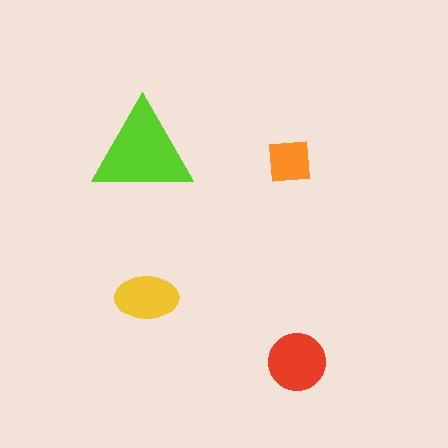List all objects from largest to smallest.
The lime triangle, the red circle, the yellow ellipse, the orange square.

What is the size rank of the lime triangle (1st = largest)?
1st.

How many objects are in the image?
There are 4 objects in the image.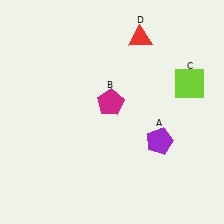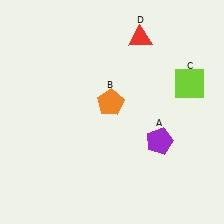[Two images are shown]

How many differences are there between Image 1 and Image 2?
There is 1 difference between the two images.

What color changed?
The pentagon (B) changed from magenta in Image 1 to orange in Image 2.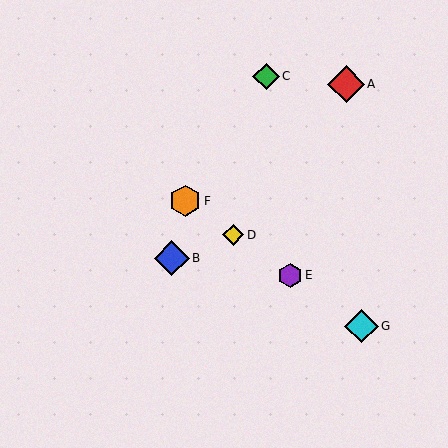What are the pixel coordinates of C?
Object C is at (266, 76).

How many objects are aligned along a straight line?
4 objects (D, E, F, G) are aligned along a straight line.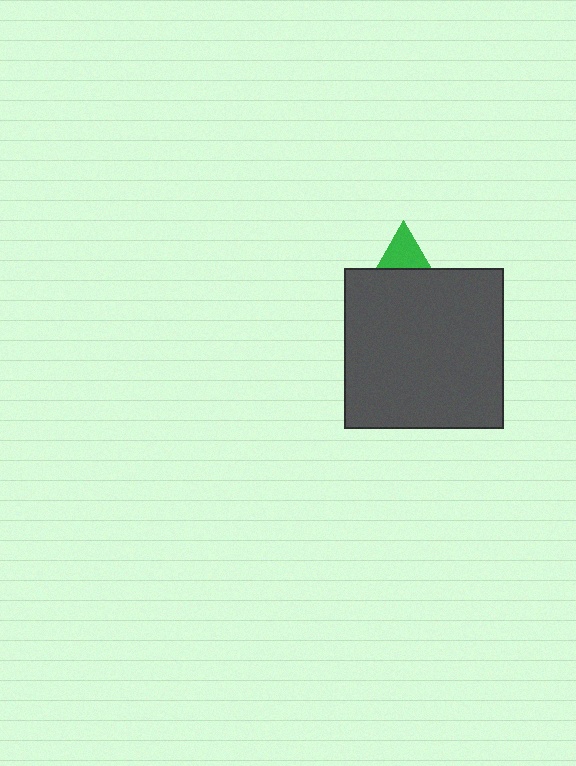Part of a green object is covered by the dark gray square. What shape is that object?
It is a triangle.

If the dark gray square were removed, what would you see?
You would see the complete green triangle.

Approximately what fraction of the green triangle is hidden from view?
Roughly 66% of the green triangle is hidden behind the dark gray square.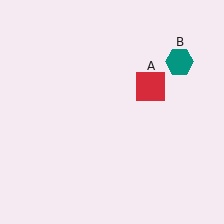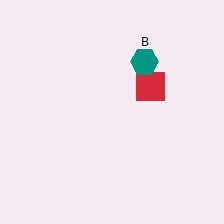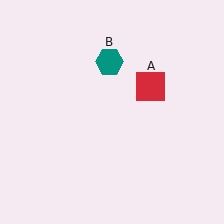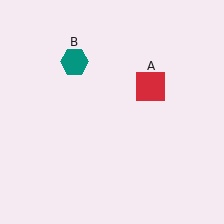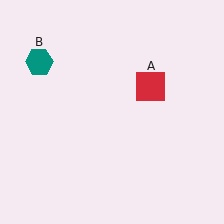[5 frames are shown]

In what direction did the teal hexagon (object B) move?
The teal hexagon (object B) moved left.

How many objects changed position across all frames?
1 object changed position: teal hexagon (object B).